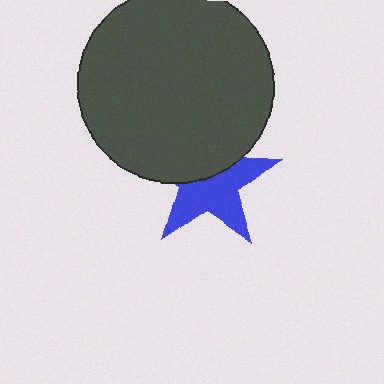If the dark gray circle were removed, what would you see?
You would see the complete blue star.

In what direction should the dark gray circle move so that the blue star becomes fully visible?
The dark gray circle should move up. That is the shortest direction to clear the overlap and leave the blue star fully visible.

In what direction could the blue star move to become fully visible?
The blue star could move down. That would shift it out from behind the dark gray circle entirely.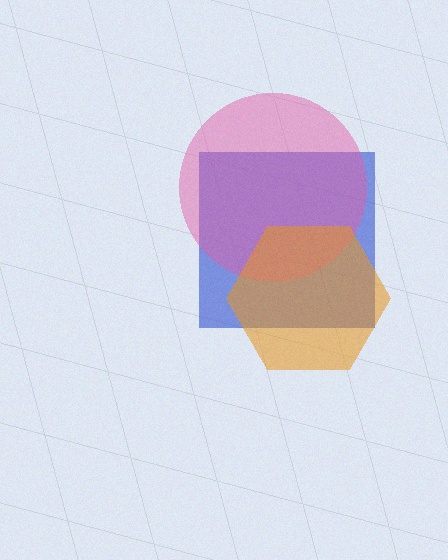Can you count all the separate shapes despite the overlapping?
Yes, there are 3 separate shapes.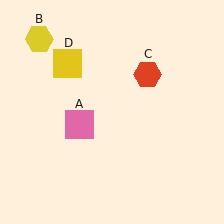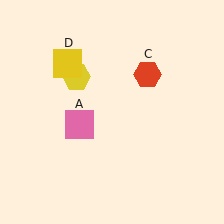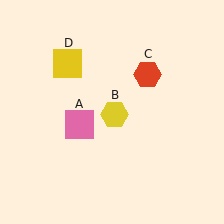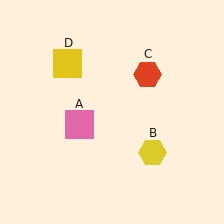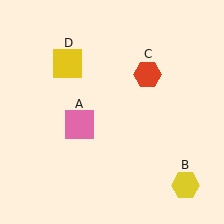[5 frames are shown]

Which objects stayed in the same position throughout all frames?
Pink square (object A) and red hexagon (object C) and yellow square (object D) remained stationary.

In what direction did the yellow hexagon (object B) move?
The yellow hexagon (object B) moved down and to the right.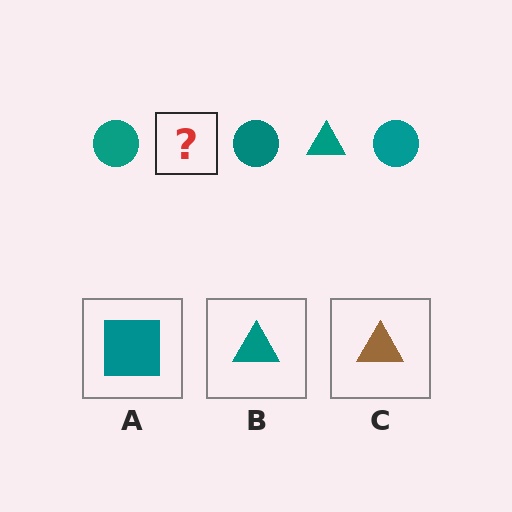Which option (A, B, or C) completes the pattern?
B.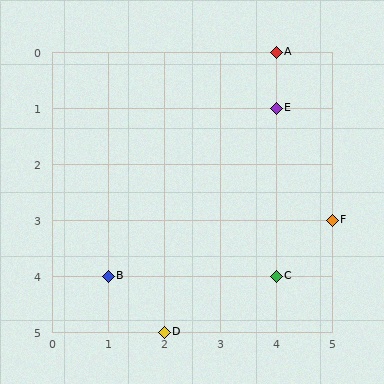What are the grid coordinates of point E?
Point E is at grid coordinates (4, 1).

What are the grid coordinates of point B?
Point B is at grid coordinates (1, 4).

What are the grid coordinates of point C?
Point C is at grid coordinates (4, 4).